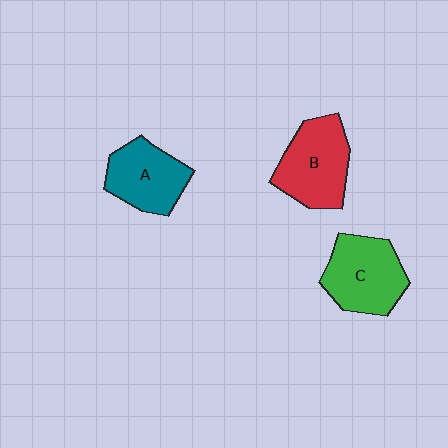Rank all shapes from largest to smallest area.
From largest to smallest: B (red), C (green), A (teal).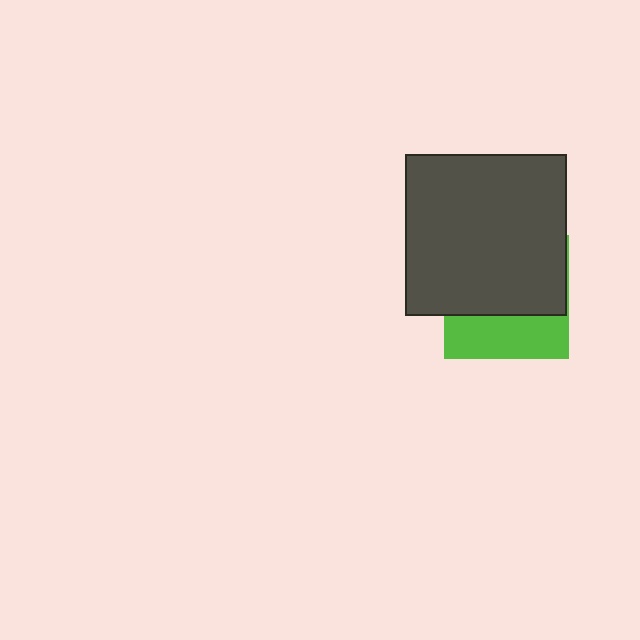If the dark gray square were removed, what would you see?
You would see the complete lime square.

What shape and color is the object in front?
The object in front is a dark gray square.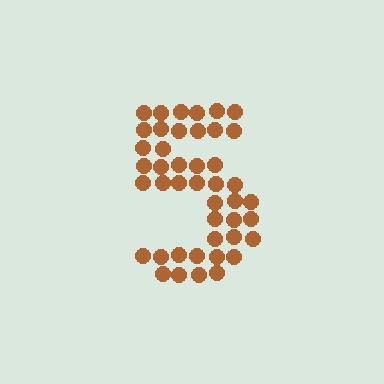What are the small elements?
The small elements are circles.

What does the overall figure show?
The overall figure shows the digit 5.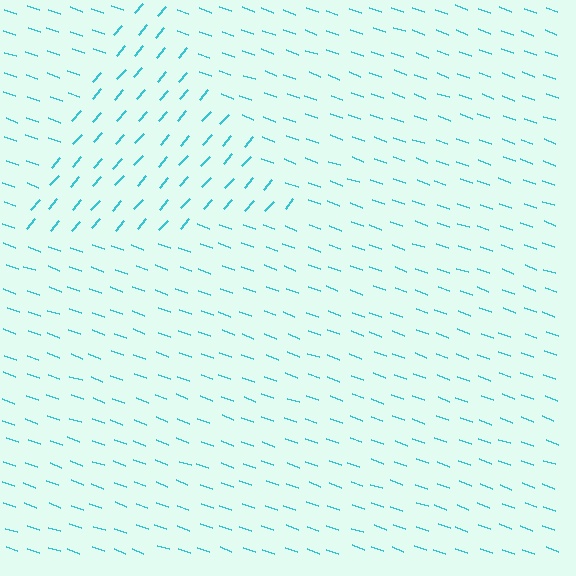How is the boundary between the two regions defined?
The boundary is defined purely by a change in line orientation (approximately 69 degrees difference). All lines are the same color and thickness.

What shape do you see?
I see a triangle.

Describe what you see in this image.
The image is filled with small cyan line segments. A triangle region in the image has lines oriented differently from the surrounding lines, creating a visible texture boundary.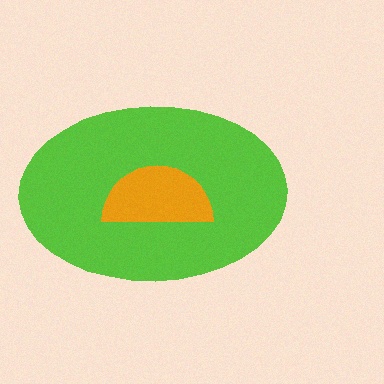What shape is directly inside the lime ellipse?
The orange semicircle.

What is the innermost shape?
The orange semicircle.